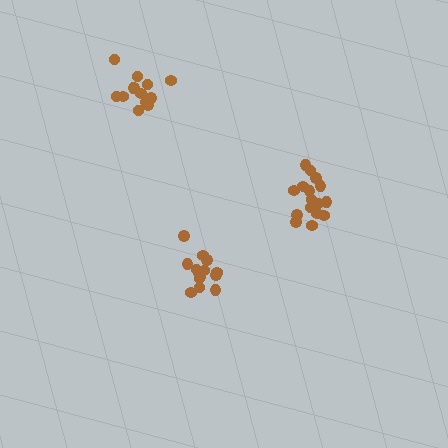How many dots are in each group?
Group 1: 14 dots, Group 2: 17 dots, Group 3: 14 dots (45 total).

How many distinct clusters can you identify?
There are 3 distinct clusters.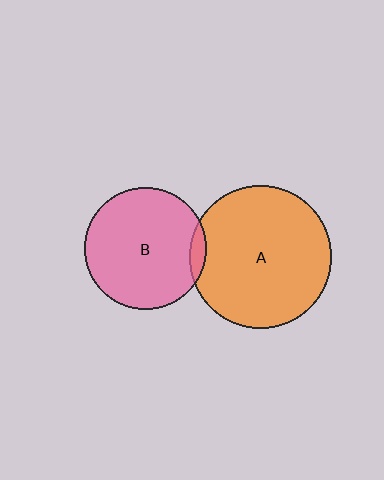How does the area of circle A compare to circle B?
Approximately 1.4 times.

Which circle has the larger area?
Circle A (orange).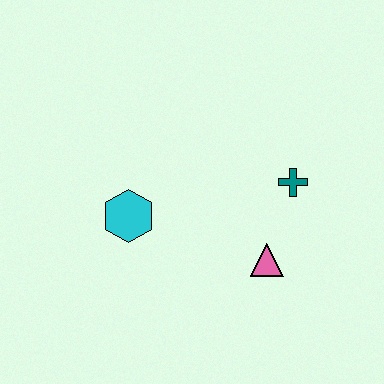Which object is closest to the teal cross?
The pink triangle is closest to the teal cross.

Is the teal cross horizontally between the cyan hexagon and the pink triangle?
No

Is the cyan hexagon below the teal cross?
Yes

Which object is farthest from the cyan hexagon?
The teal cross is farthest from the cyan hexagon.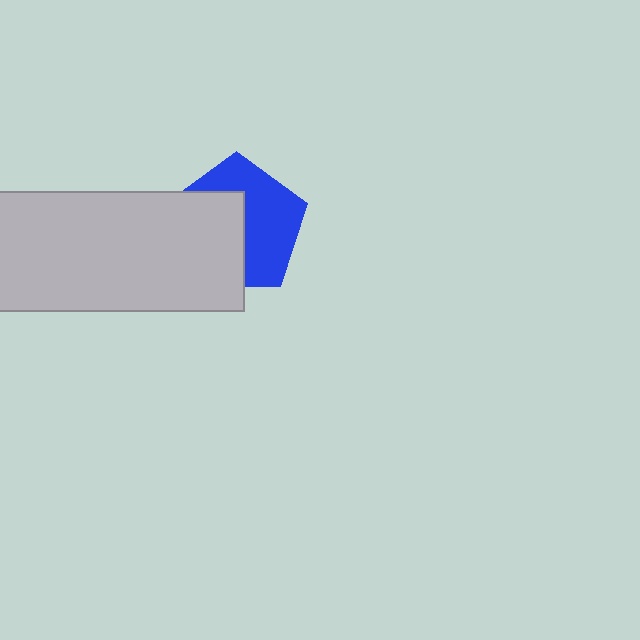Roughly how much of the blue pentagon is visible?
About half of it is visible (roughly 52%).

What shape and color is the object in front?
The object in front is a light gray rectangle.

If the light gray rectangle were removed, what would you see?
You would see the complete blue pentagon.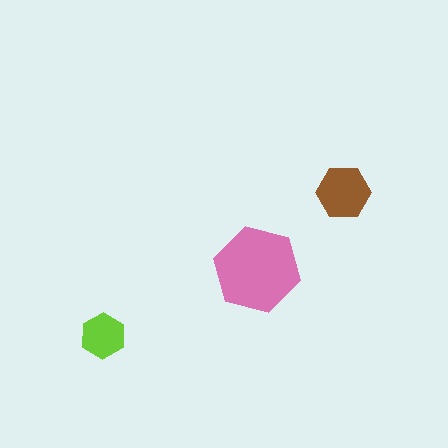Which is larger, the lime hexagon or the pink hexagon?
The pink one.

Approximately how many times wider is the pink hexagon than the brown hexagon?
About 1.5 times wider.